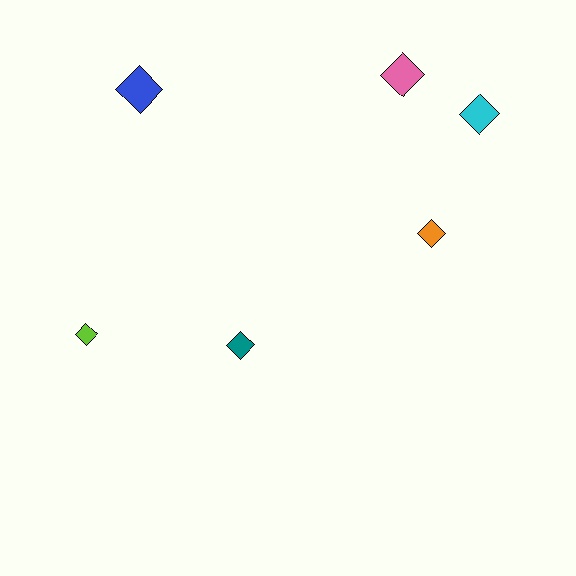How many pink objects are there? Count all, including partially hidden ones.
There is 1 pink object.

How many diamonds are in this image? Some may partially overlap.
There are 6 diamonds.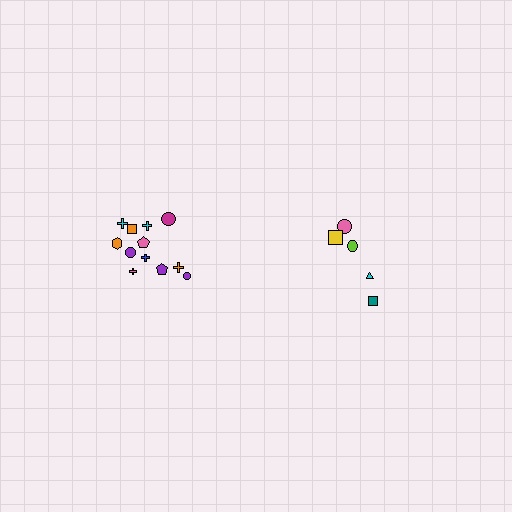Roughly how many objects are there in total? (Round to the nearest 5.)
Roughly 15 objects in total.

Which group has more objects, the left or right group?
The left group.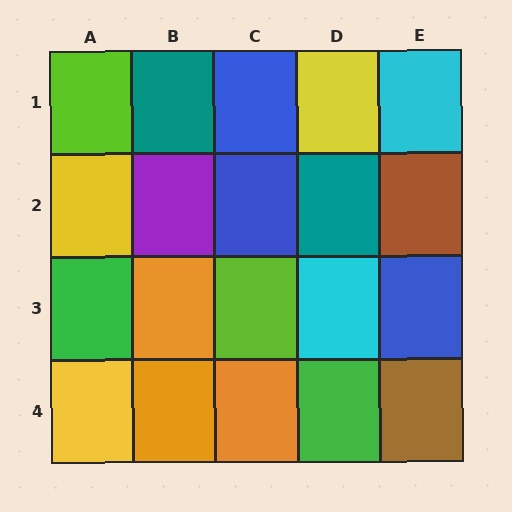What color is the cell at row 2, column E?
Brown.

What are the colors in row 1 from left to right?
Lime, teal, blue, yellow, cyan.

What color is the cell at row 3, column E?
Blue.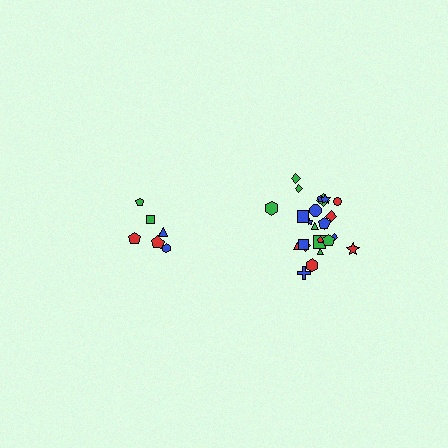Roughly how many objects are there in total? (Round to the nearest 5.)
Roughly 30 objects in total.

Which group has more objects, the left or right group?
The right group.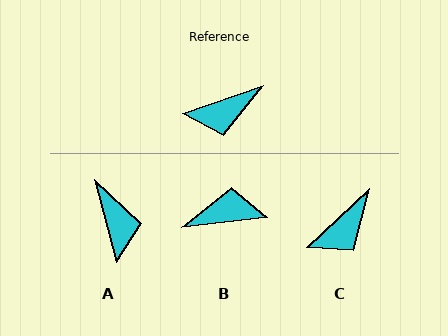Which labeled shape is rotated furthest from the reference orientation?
B, about 168 degrees away.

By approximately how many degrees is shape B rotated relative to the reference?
Approximately 168 degrees counter-clockwise.